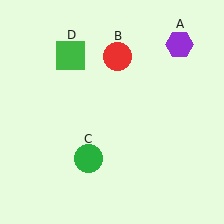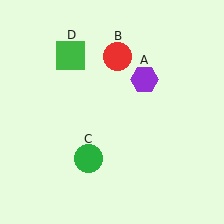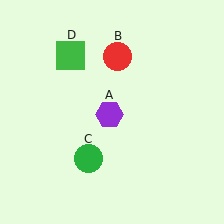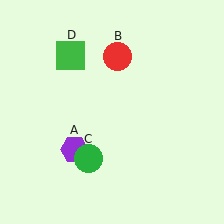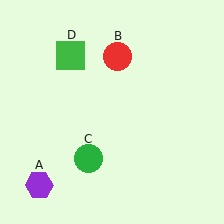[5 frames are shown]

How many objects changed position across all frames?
1 object changed position: purple hexagon (object A).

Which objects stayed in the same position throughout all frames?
Red circle (object B) and green circle (object C) and green square (object D) remained stationary.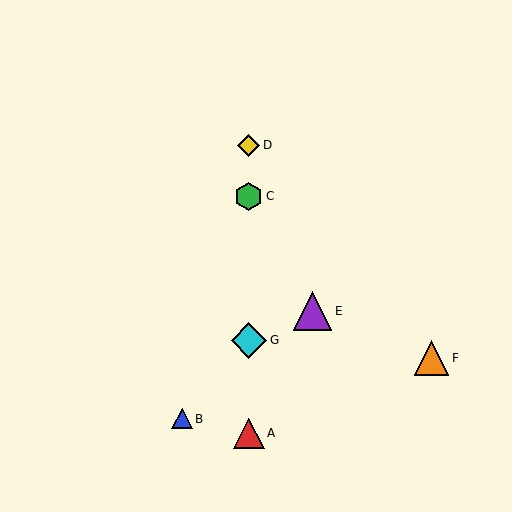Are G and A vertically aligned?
Yes, both are at x≈249.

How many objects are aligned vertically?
4 objects (A, C, D, G) are aligned vertically.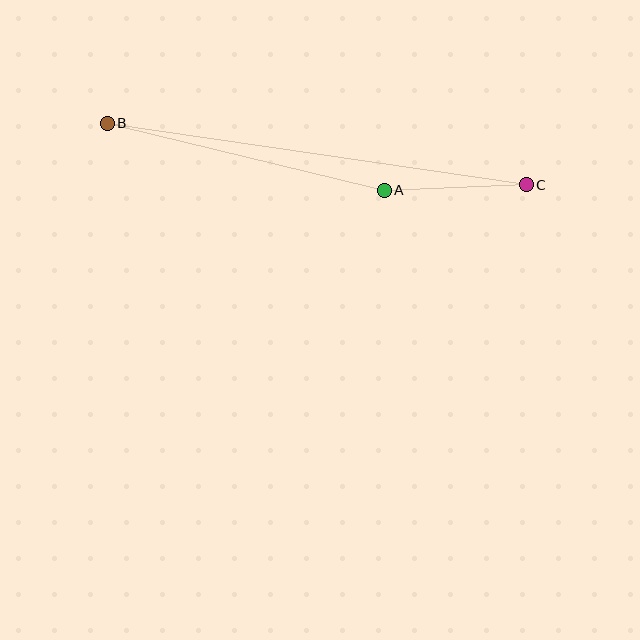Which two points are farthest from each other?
Points B and C are farthest from each other.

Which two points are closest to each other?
Points A and C are closest to each other.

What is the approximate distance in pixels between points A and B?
The distance between A and B is approximately 285 pixels.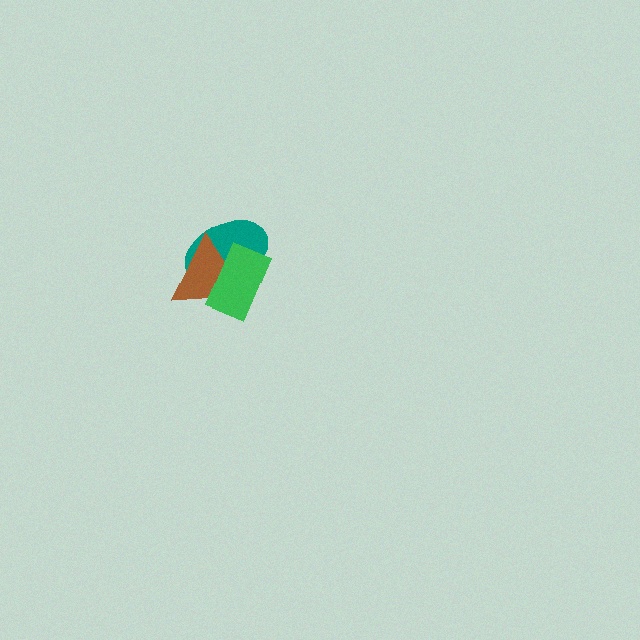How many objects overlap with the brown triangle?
2 objects overlap with the brown triangle.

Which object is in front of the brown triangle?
The green rectangle is in front of the brown triangle.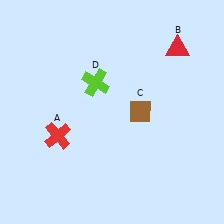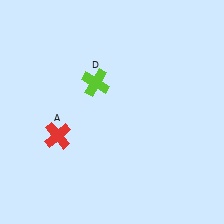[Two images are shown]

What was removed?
The red triangle (B), the brown diamond (C) were removed in Image 2.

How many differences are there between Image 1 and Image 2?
There are 2 differences between the two images.